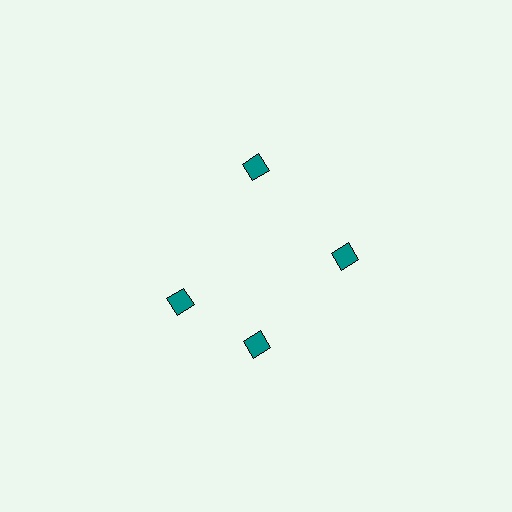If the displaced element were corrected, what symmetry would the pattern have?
It would have 4-fold rotational symmetry — the pattern would map onto itself every 90 degrees.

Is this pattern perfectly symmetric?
No. The 4 teal diamonds are arranged in a ring, but one element near the 9 o'clock position is rotated out of alignment along the ring, breaking the 4-fold rotational symmetry.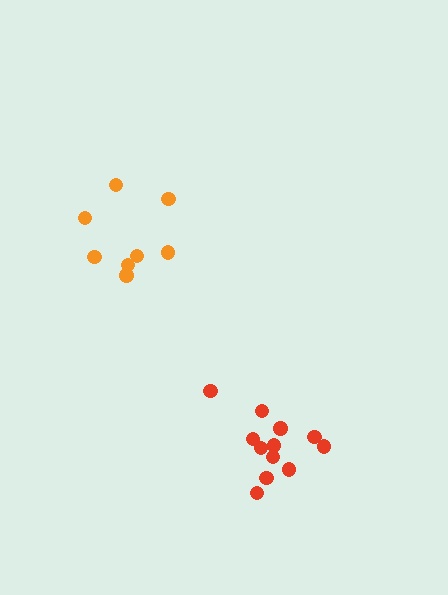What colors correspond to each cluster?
The clusters are colored: orange, red.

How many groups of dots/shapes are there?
There are 2 groups.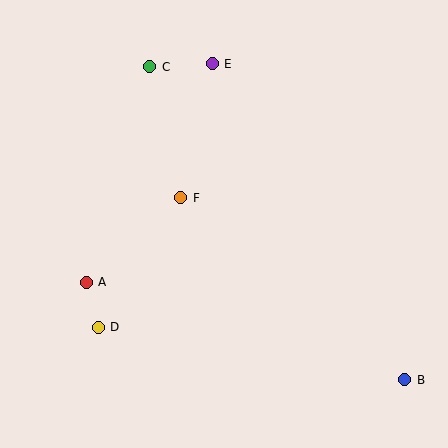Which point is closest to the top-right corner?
Point E is closest to the top-right corner.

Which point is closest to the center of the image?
Point F at (181, 198) is closest to the center.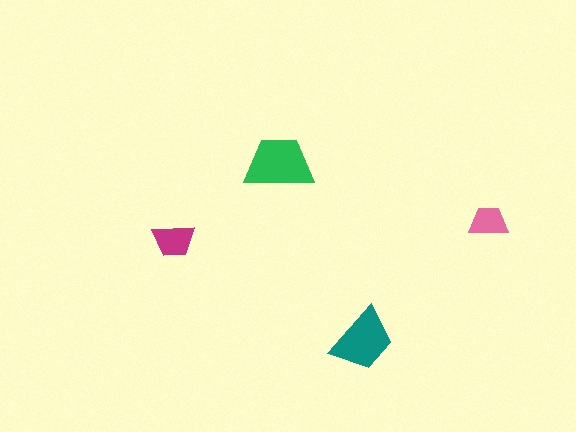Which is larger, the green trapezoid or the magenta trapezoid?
The green one.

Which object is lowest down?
The teal trapezoid is bottommost.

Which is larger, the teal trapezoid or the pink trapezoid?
The teal one.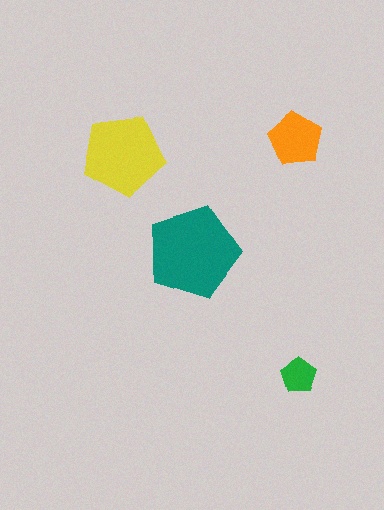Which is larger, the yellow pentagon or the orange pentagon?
The yellow one.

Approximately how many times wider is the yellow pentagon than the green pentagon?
About 2.5 times wider.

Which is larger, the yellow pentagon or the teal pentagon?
The teal one.